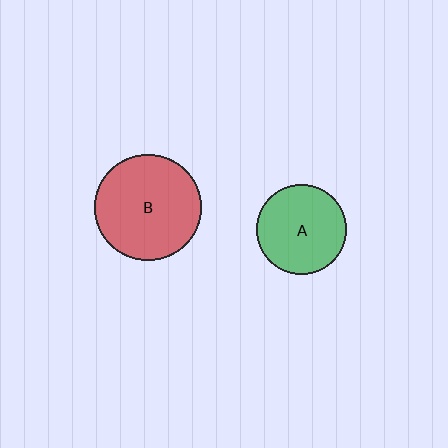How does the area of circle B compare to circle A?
Approximately 1.4 times.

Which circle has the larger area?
Circle B (red).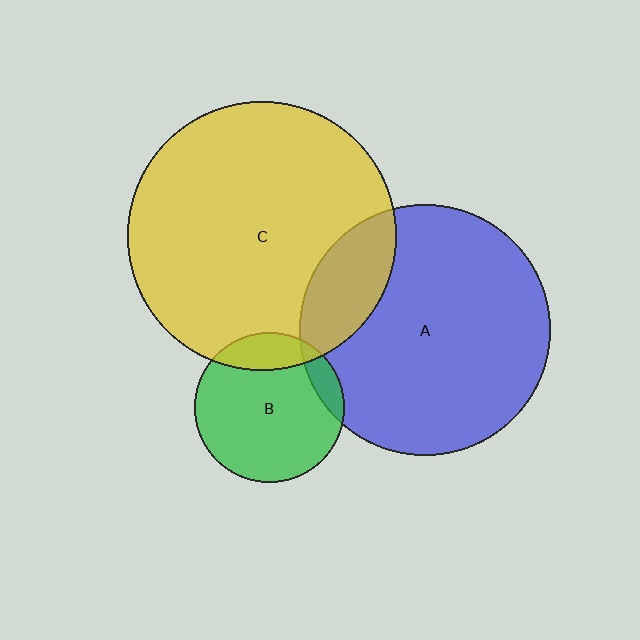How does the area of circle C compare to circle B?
Approximately 3.2 times.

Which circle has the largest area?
Circle C (yellow).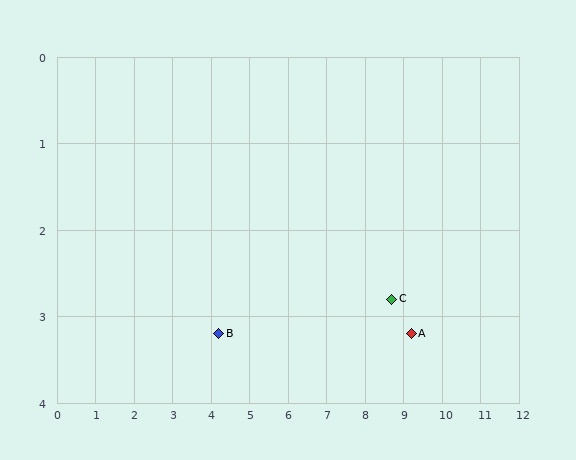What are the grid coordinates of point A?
Point A is at approximately (9.2, 3.2).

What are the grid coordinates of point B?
Point B is at approximately (4.2, 3.2).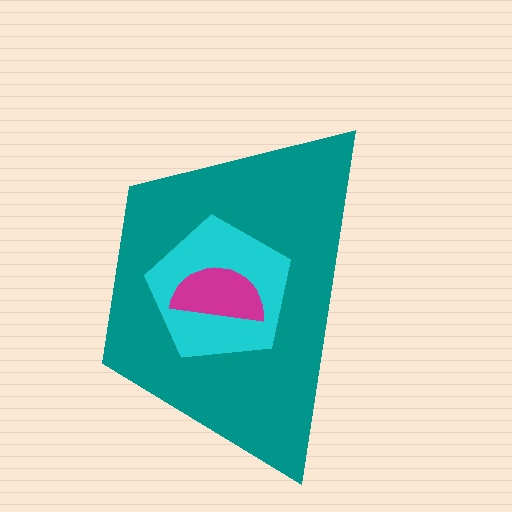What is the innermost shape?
The magenta semicircle.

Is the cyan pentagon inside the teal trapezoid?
Yes.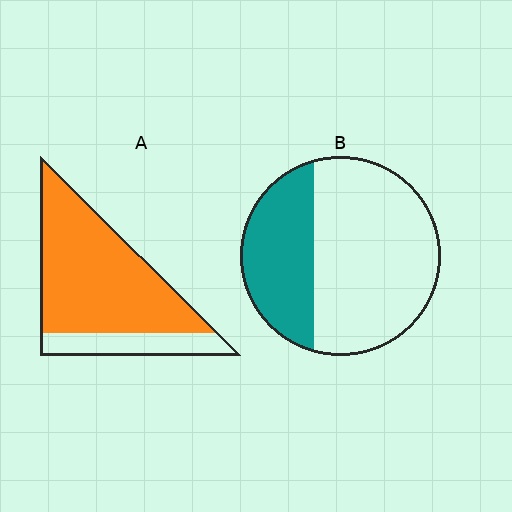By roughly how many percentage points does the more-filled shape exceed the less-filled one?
By roughly 45 percentage points (A over B).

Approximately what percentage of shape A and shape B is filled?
A is approximately 80% and B is approximately 35%.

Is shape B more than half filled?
No.